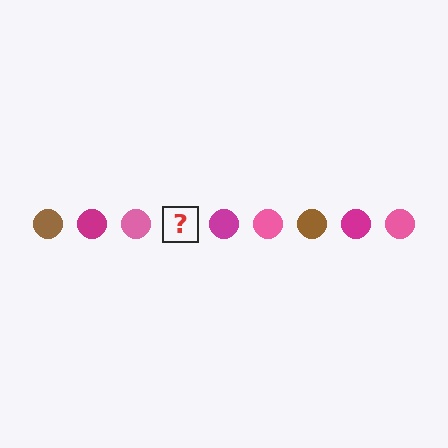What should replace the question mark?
The question mark should be replaced with a brown circle.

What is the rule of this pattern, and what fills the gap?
The rule is that the pattern cycles through brown, magenta, pink circles. The gap should be filled with a brown circle.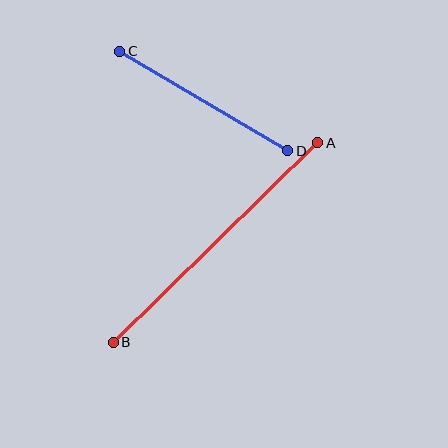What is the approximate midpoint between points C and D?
The midpoint is at approximately (204, 101) pixels.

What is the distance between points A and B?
The distance is approximately 286 pixels.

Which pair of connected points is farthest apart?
Points A and B are farthest apart.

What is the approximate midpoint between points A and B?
The midpoint is at approximately (215, 242) pixels.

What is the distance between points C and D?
The distance is approximately 195 pixels.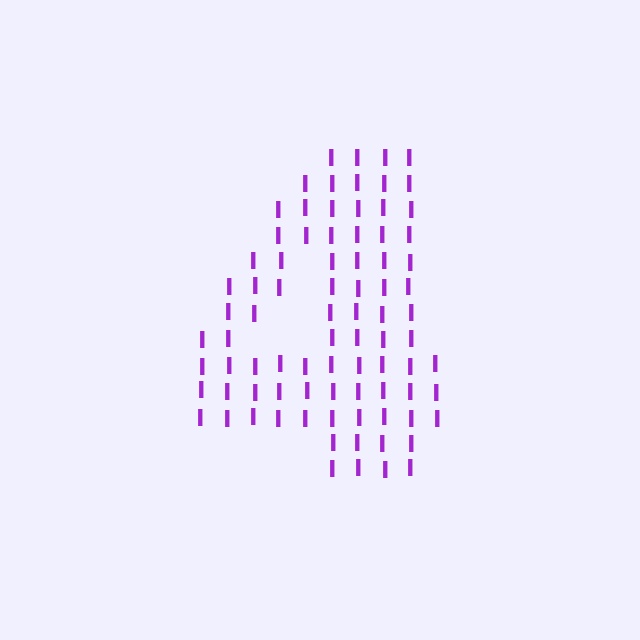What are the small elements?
The small elements are letter I's.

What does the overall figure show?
The overall figure shows the digit 4.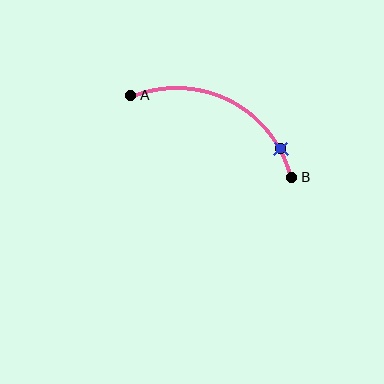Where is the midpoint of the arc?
The arc midpoint is the point on the curve farthest from the straight line joining A and B. It sits above that line.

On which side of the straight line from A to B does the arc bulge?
The arc bulges above the straight line connecting A and B.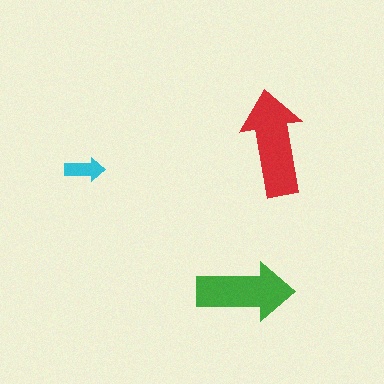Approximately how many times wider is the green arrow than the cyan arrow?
About 2.5 times wider.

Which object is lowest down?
The green arrow is bottommost.